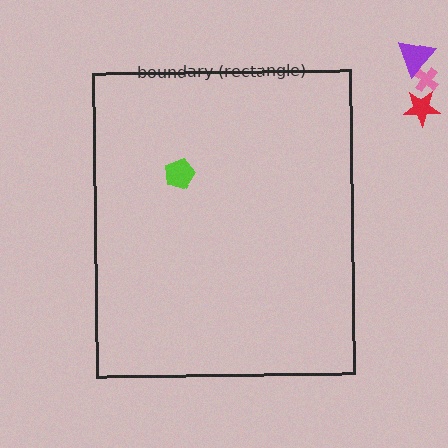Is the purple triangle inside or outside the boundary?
Outside.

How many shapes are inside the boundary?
1 inside, 3 outside.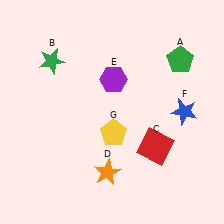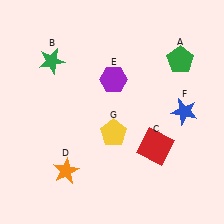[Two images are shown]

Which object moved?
The orange star (D) moved left.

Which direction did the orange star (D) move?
The orange star (D) moved left.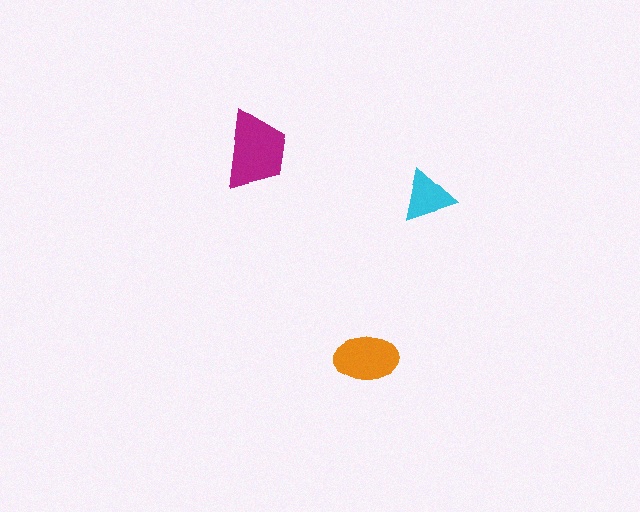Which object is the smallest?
The cyan triangle.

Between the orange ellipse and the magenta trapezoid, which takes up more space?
The magenta trapezoid.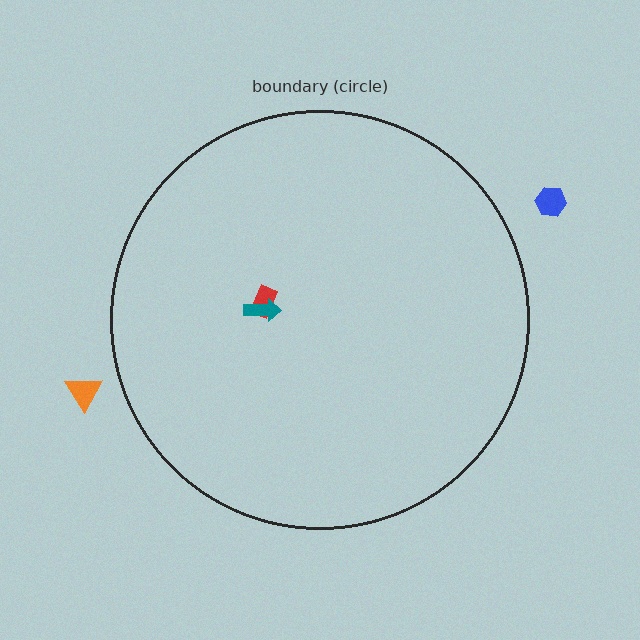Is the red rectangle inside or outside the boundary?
Inside.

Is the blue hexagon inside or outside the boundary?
Outside.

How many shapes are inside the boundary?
2 inside, 2 outside.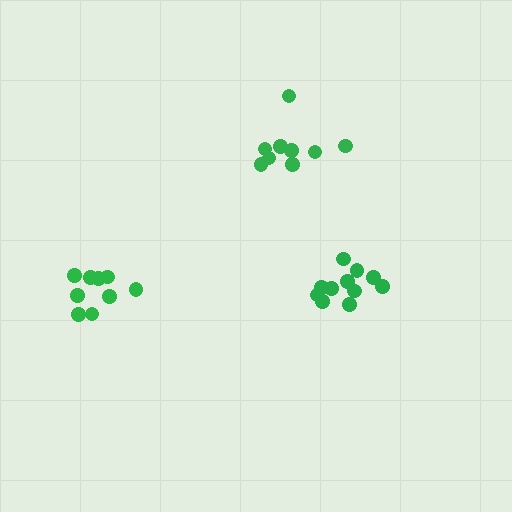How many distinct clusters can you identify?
There are 3 distinct clusters.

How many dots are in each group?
Group 1: 9 dots, Group 2: 11 dots, Group 3: 9 dots (29 total).